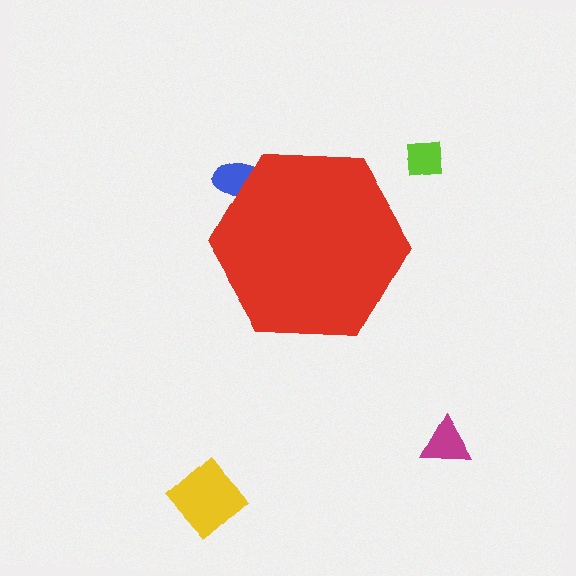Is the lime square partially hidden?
No, the lime square is fully visible.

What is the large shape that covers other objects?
A red hexagon.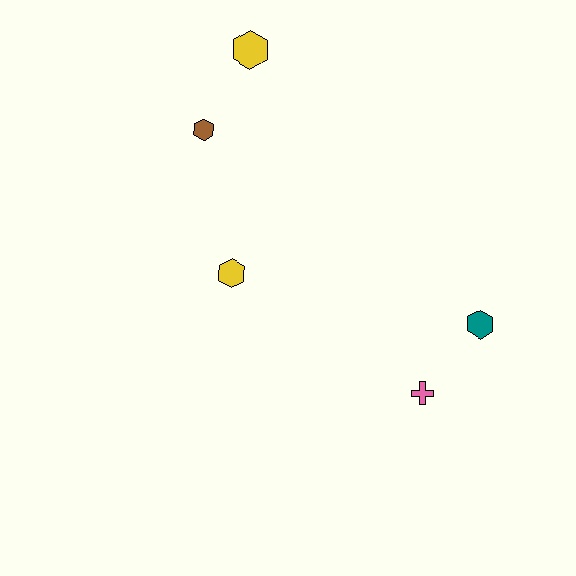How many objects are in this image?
There are 5 objects.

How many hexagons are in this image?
There are 4 hexagons.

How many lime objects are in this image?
There are no lime objects.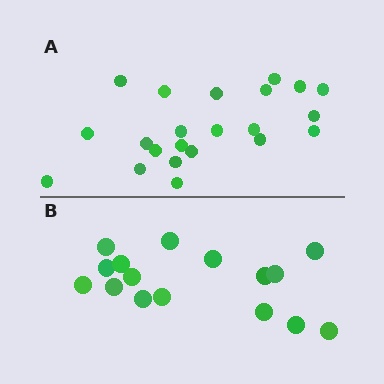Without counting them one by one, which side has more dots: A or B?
Region A (the top region) has more dots.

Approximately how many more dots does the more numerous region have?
Region A has about 6 more dots than region B.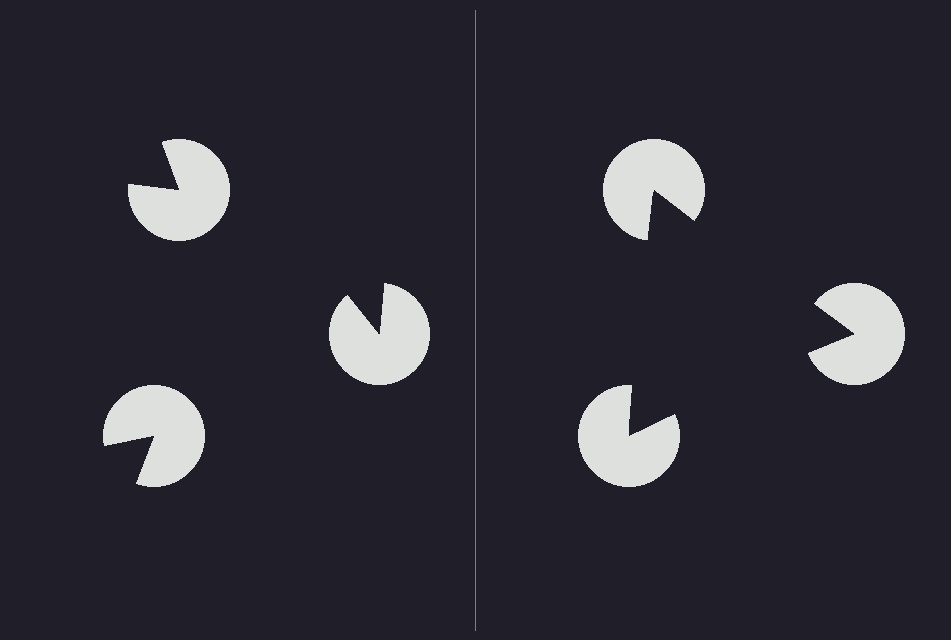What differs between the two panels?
The pac-man discs are positioned identically on both sides; only the wedge orientations differ. On the right they align to a triangle; on the left they are misaligned.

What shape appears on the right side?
An illusory triangle.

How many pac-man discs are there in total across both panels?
6 — 3 on each side.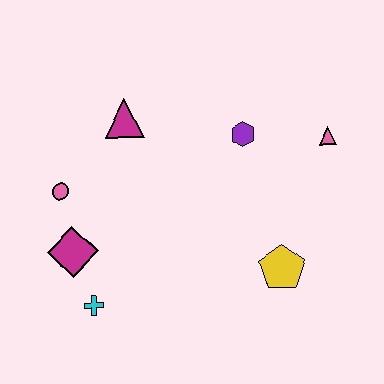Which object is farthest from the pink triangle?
The cyan cross is farthest from the pink triangle.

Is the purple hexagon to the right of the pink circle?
Yes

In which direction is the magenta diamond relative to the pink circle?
The magenta diamond is below the pink circle.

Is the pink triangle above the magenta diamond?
Yes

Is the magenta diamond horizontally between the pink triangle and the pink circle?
Yes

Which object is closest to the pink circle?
The magenta diamond is closest to the pink circle.